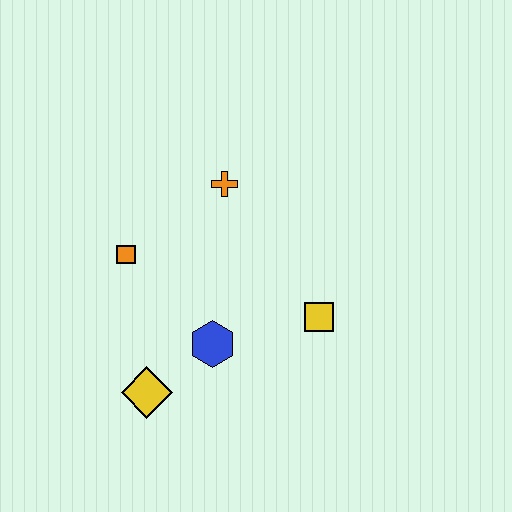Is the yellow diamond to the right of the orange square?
Yes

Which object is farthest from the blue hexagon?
The orange cross is farthest from the blue hexagon.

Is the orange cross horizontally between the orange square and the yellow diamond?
No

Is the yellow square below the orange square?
Yes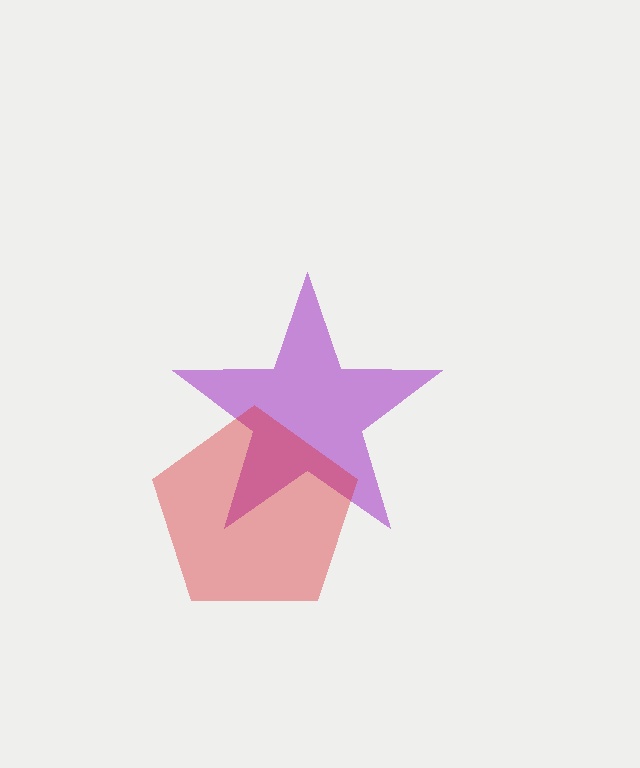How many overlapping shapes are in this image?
There are 2 overlapping shapes in the image.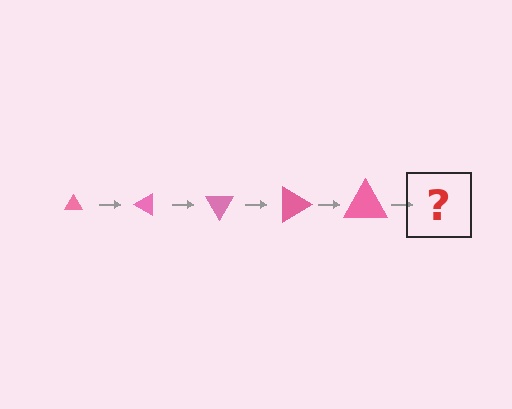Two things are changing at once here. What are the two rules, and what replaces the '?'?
The two rules are that the triangle grows larger each step and it rotates 30 degrees each step. The '?' should be a triangle, larger than the previous one and rotated 150 degrees from the start.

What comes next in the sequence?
The next element should be a triangle, larger than the previous one and rotated 150 degrees from the start.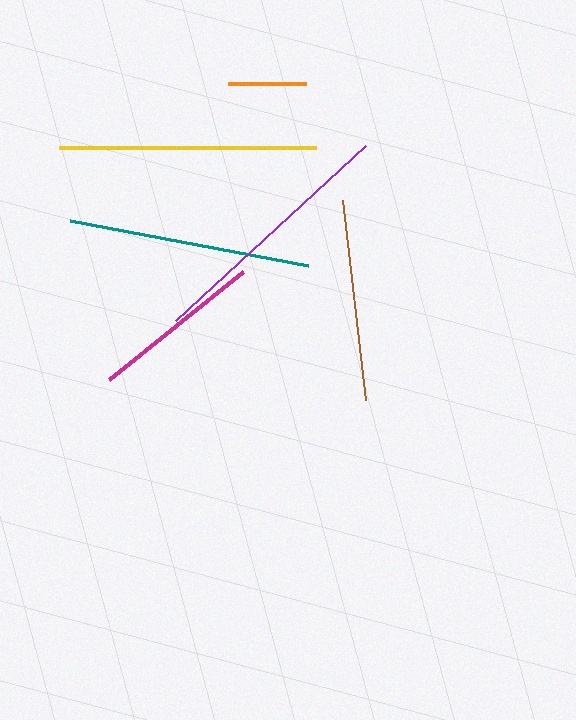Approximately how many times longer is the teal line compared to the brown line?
The teal line is approximately 1.2 times the length of the brown line.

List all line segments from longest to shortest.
From longest to shortest: purple, yellow, teal, brown, magenta, orange.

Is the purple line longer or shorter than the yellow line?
The purple line is longer than the yellow line.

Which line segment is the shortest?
The orange line is the shortest at approximately 77 pixels.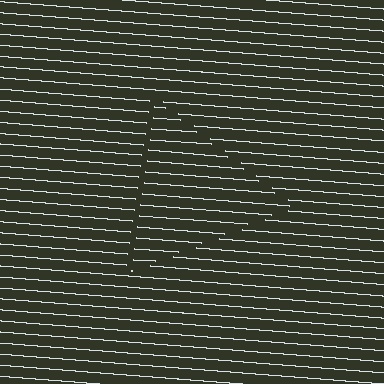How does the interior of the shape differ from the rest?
The interior of the shape contains the same grating, shifted by half a period — the contour is defined by the phase discontinuity where line-ends from the inner and outer gratings abut.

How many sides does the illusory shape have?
3 sides — the line-ends trace a triangle.